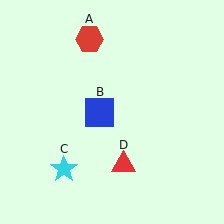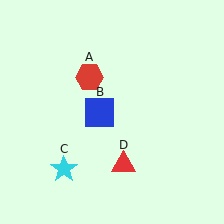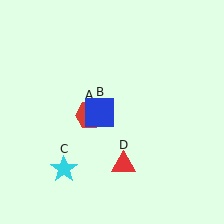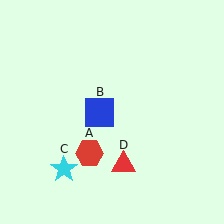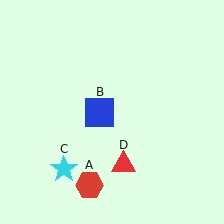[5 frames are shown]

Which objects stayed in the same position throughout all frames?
Blue square (object B) and cyan star (object C) and red triangle (object D) remained stationary.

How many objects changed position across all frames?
1 object changed position: red hexagon (object A).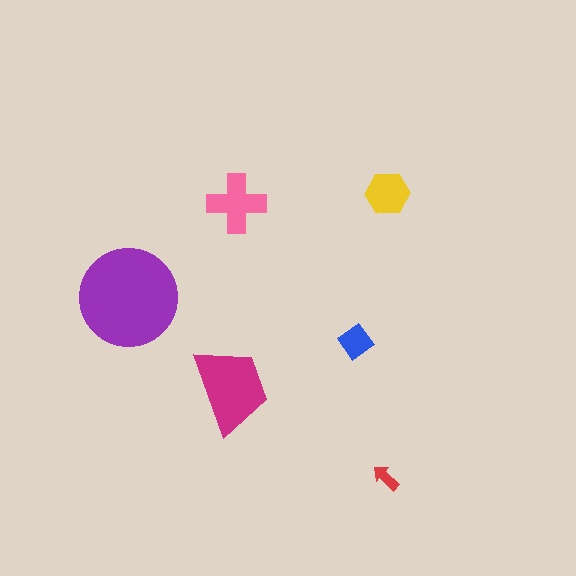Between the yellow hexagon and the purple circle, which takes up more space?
The purple circle.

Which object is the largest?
The purple circle.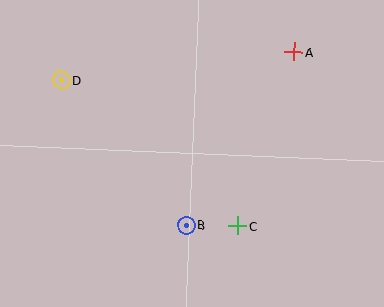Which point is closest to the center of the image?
Point B at (186, 225) is closest to the center.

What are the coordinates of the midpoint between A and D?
The midpoint between A and D is at (178, 66).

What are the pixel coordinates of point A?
Point A is at (294, 52).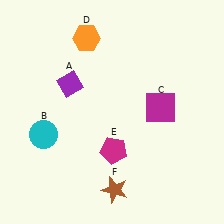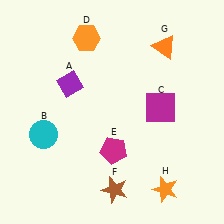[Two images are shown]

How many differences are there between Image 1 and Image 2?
There are 2 differences between the two images.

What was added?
An orange triangle (G), an orange star (H) were added in Image 2.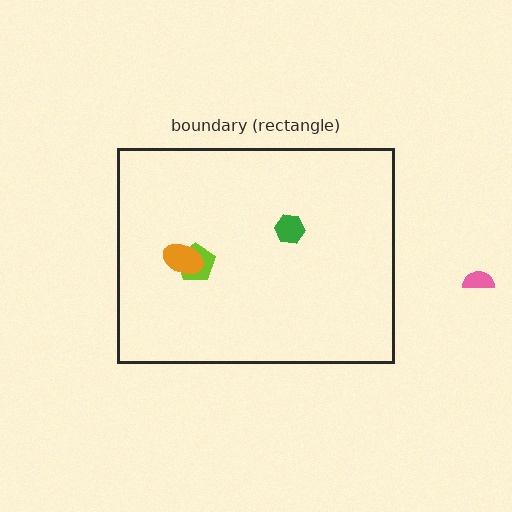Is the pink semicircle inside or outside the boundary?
Outside.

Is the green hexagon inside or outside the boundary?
Inside.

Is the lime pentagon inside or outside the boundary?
Inside.